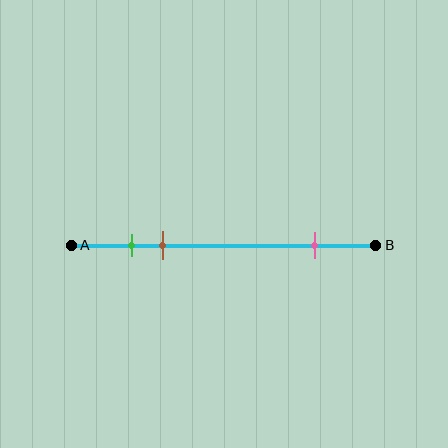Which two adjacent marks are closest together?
The green and brown marks are the closest adjacent pair.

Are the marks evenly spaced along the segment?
No, the marks are not evenly spaced.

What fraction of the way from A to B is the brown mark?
The brown mark is approximately 30% (0.3) of the way from A to B.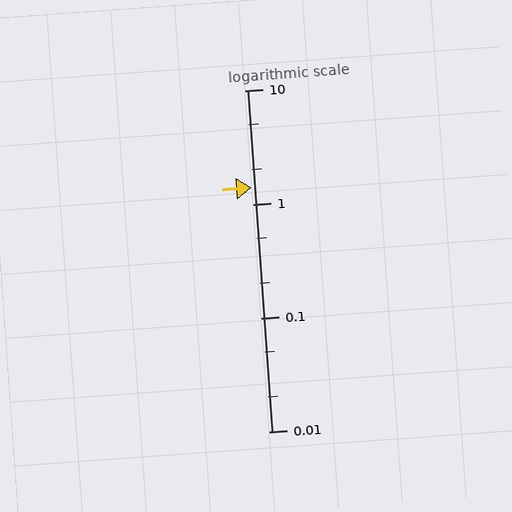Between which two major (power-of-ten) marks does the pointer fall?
The pointer is between 1 and 10.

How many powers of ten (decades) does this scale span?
The scale spans 3 decades, from 0.01 to 10.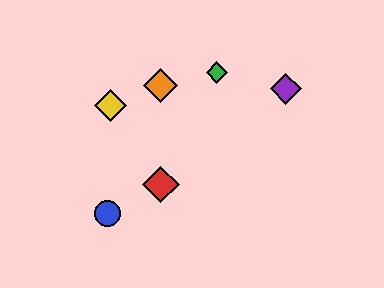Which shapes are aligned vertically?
The red diamond, the orange diamond are aligned vertically.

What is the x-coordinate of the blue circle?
The blue circle is at x≈107.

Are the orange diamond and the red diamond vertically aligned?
Yes, both are at x≈161.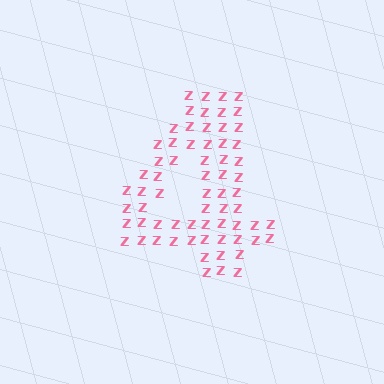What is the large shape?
The large shape is the digit 4.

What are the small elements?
The small elements are letter Z's.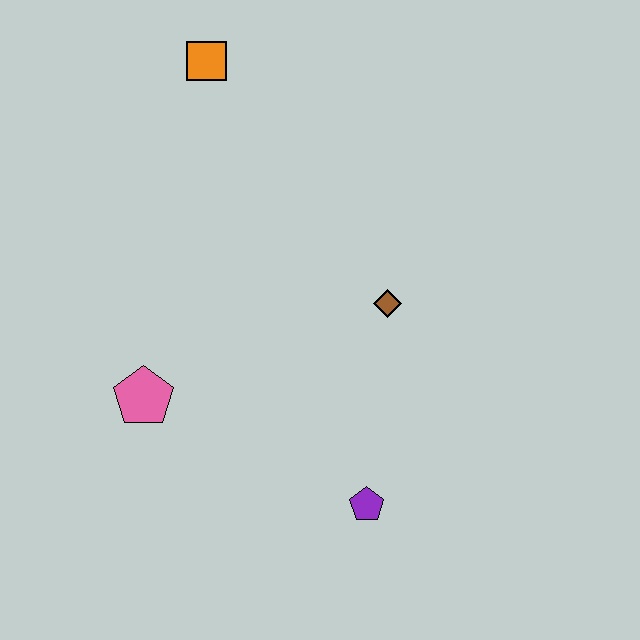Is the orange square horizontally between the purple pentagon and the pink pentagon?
Yes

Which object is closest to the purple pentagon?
The brown diamond is closest to the purple pentagon.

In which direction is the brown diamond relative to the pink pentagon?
The brown diamond is to the right of the pink pentagon.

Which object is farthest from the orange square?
The purple pentagon is farthest from the orange square.